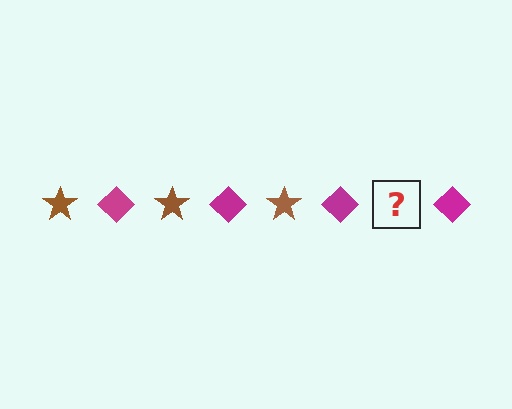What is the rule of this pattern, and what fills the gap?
The rule is that the pattern alternates between brown star and magenta diamond. The gap should be filled with a brown star.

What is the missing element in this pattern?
The missing element is a brown star.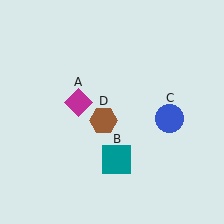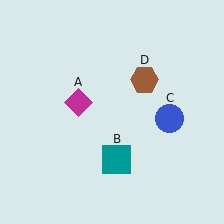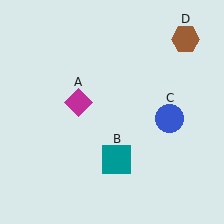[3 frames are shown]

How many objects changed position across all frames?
1 object changed position: brown hexagon (object D).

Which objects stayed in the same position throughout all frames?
Magenta diamond (object A) and teal square (object B) and blue circle (object C) remained stationary.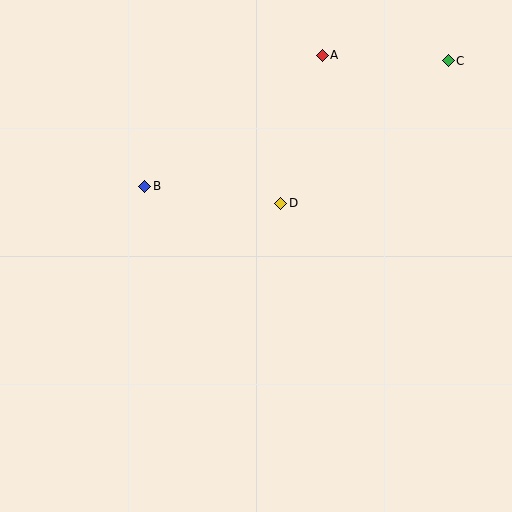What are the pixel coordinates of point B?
Point B is at (145, 186).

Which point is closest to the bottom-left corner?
Point B is closest to the bottom-left corner.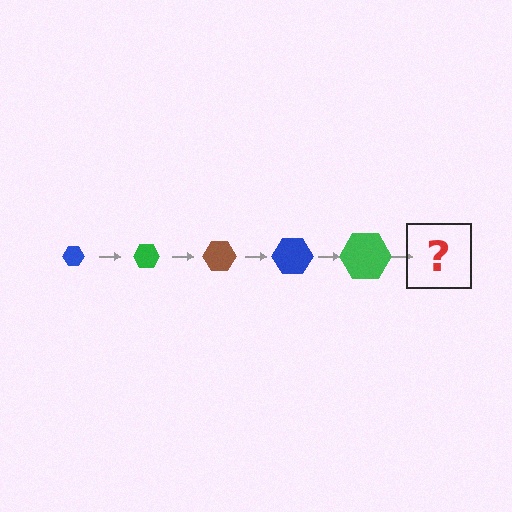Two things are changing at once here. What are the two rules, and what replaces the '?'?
The two rules are that the hexagon grows larger each step and the color cycles through blue, green, and brown. The '?' should be a brown hexagon, larger than the previous one.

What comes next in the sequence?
The next element should be a brown hexagon, larger than the previous one.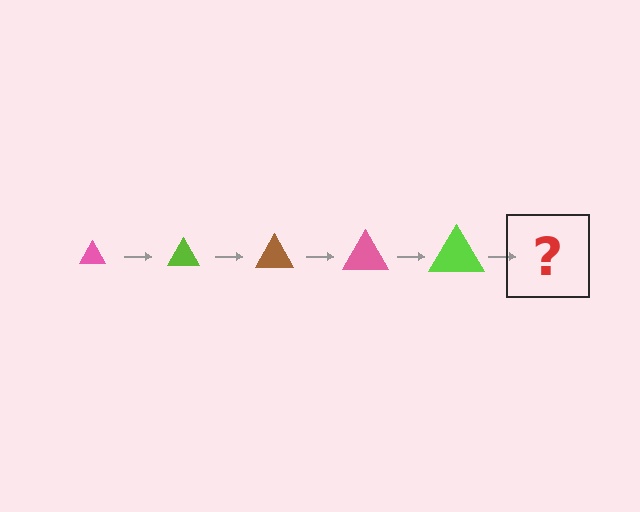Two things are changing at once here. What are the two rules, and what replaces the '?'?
The two rules are that the triangle grows larger each step and the color cycles through pink, lime, and brown. The '?' should be a brown triangle, larger than the previous one.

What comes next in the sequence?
The next element should be a brown triangle, larger than the previous one.